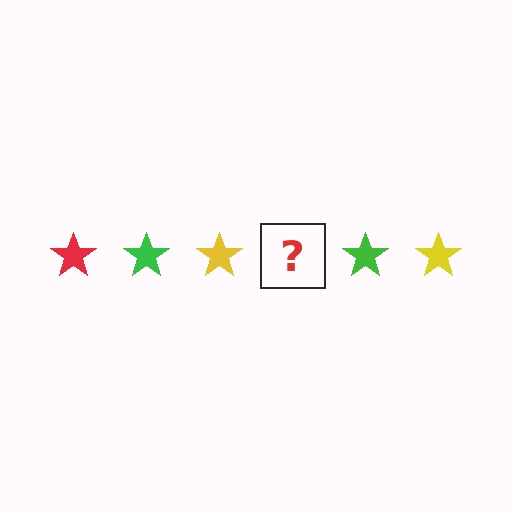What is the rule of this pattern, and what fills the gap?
The rule is that the pattern cycles through red, green, yellow stars. The gap should be filled with a red star.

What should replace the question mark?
The question mark should be replaced with a red star.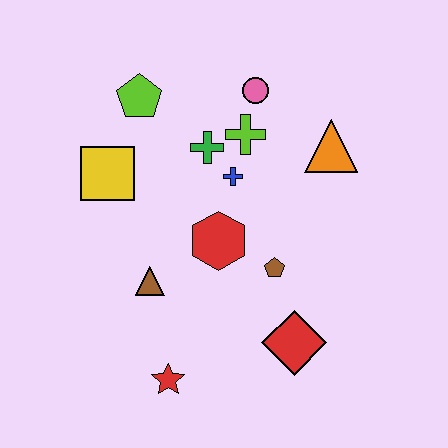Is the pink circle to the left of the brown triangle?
No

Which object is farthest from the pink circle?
The red star is farthest from the pink circle.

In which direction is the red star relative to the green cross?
The red star is below the green cross.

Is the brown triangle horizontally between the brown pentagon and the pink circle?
No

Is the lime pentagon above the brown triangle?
Yes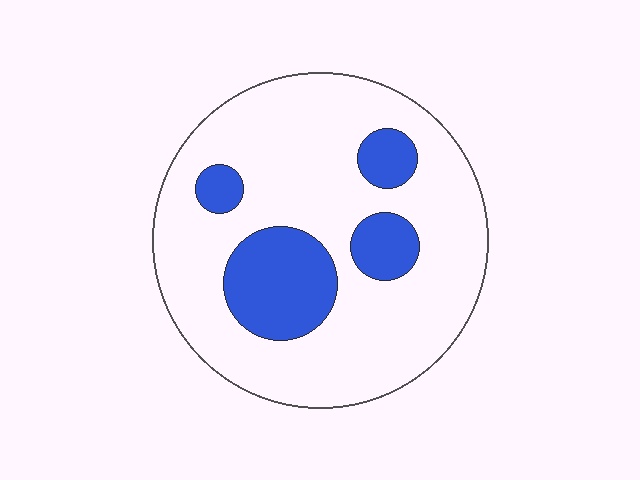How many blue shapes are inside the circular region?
4.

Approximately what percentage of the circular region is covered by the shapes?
Approximately 20%.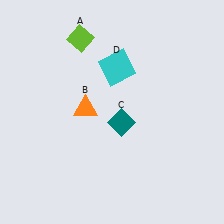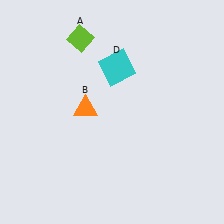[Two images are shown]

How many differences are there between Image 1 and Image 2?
There is 1 difference between the two images.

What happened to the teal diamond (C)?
The teal diamond (C) was removed in Image 2. It was in the bottom-right area of Image 1.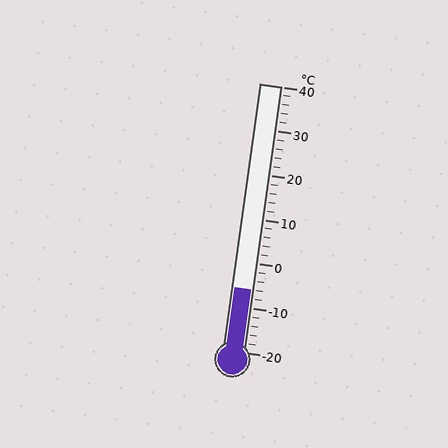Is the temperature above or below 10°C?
The temperature is below 10°C.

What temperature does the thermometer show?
The thermometer shows approximately -6°C.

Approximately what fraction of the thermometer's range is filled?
The thermometer is filled to approximately 25% of its range.